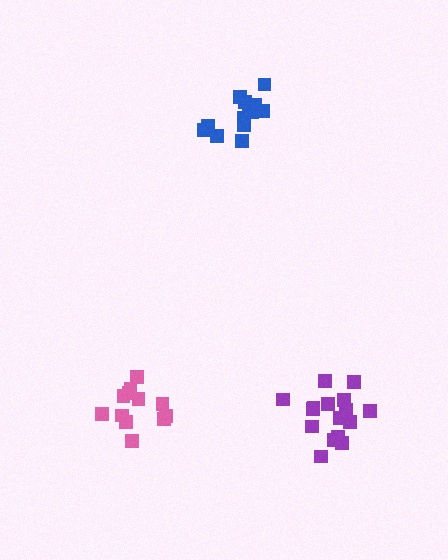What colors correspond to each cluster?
The clusters are colored: pink, blue, purple.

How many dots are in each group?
Group 1: 12 dots, Group 2: 14 dots, Group 3: 16 dots (42 total).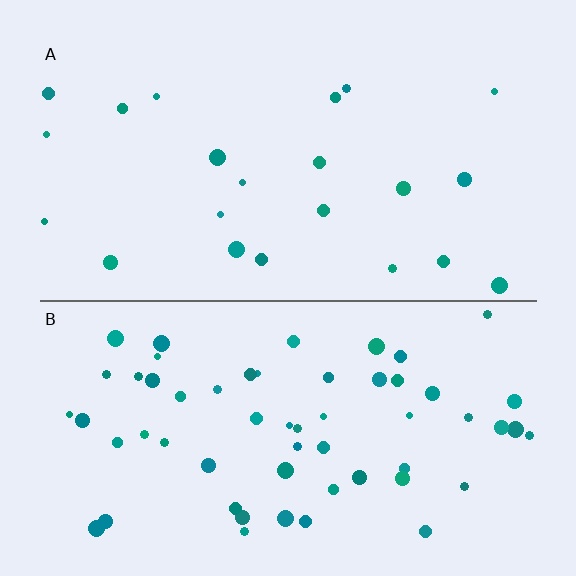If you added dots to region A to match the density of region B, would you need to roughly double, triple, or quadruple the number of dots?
Approximately triple.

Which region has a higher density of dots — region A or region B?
B (the bottom).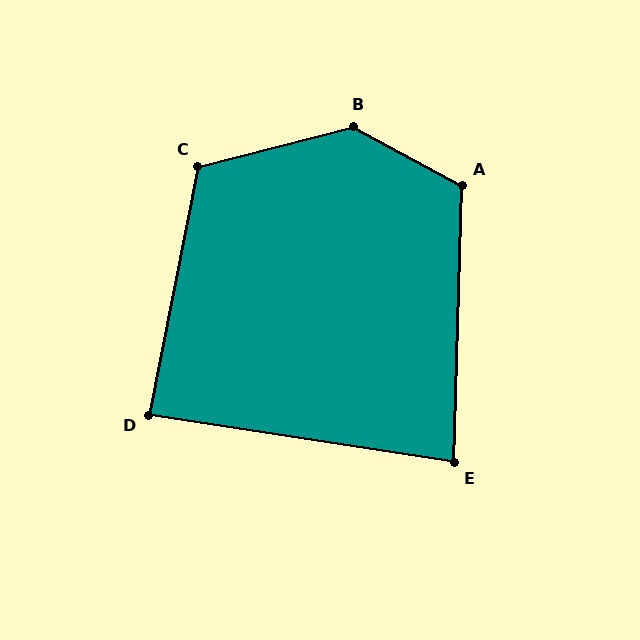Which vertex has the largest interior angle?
B, at approximately 137 degrees.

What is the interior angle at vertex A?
Approximately 117 degrees (obtuse).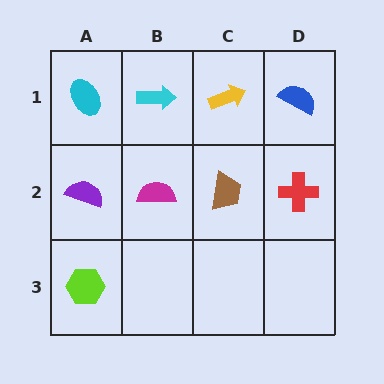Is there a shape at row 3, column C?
No, that cell is empty.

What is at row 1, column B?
A cyan arrow.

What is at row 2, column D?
A red cross.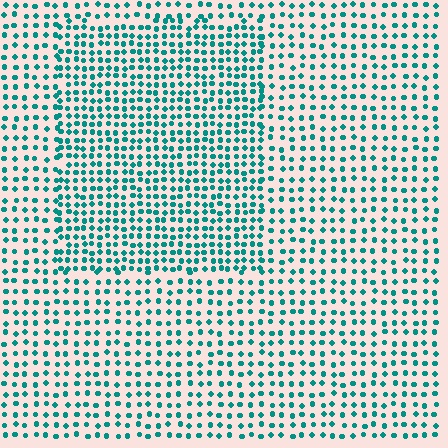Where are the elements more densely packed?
The elements are more densely packed inside the rectangle boundary.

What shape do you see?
I see a rectangle.